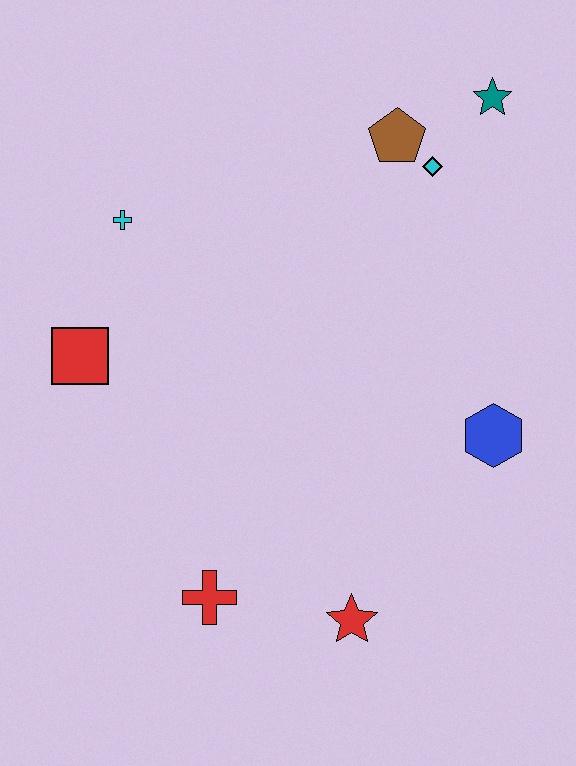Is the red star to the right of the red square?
Yes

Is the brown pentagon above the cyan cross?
Yes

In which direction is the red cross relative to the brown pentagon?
The red cross is below the brown pentagon.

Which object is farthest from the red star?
The teal star is farthest from the red star.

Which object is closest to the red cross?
The red star is closest to the red cross.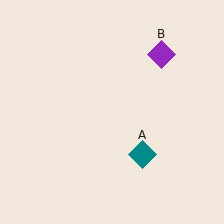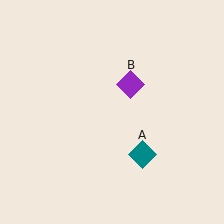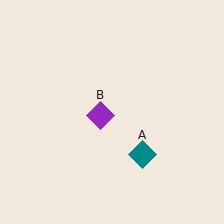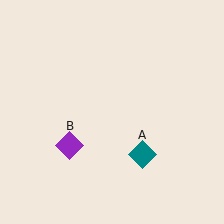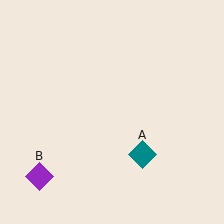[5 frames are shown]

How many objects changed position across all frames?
1 object changed position: purple diamond (object B).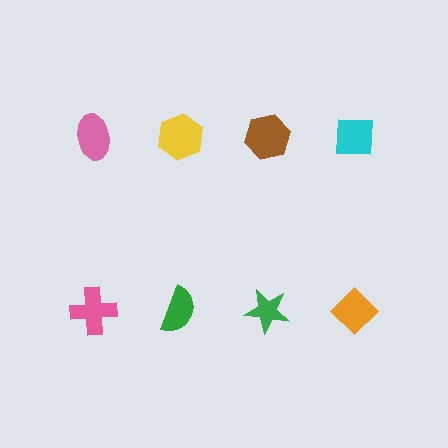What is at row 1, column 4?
A cyan square.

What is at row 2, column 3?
A green star.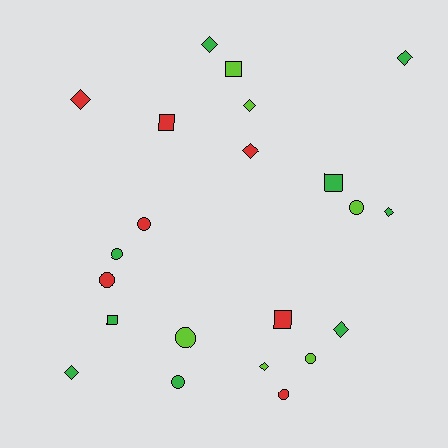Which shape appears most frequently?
Diamond, with 9 objects.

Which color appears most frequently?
Green, with 9 objects.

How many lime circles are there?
There are 3 lime circles.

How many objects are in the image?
There are 22 objects.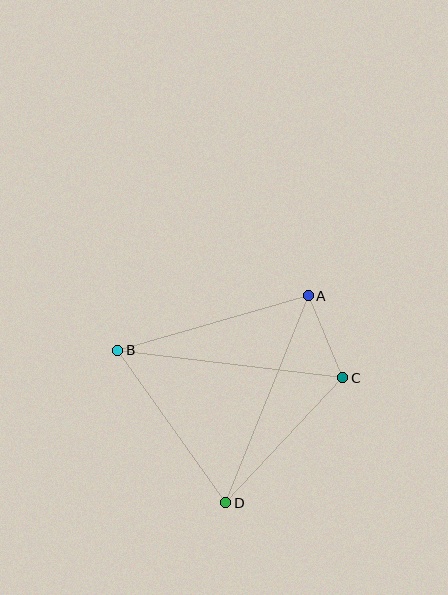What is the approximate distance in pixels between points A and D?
The distance between A and D is approximately 223 pixels.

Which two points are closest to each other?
Points A and C are closest to each other.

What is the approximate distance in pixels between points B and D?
The distance between B and D is approximately 187 pixels.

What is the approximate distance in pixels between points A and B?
The distance between A and B is approximately 198 pixels.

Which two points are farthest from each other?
Points B and C are farthest from each other.